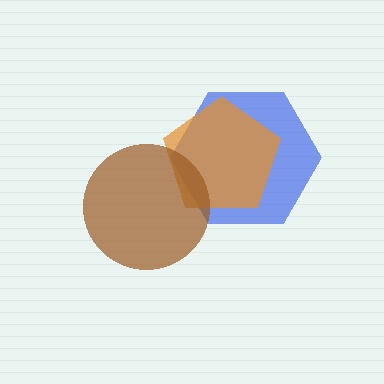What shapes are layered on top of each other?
The layered shapes are: a blue hexagon, an orange pentagon, a brown circle.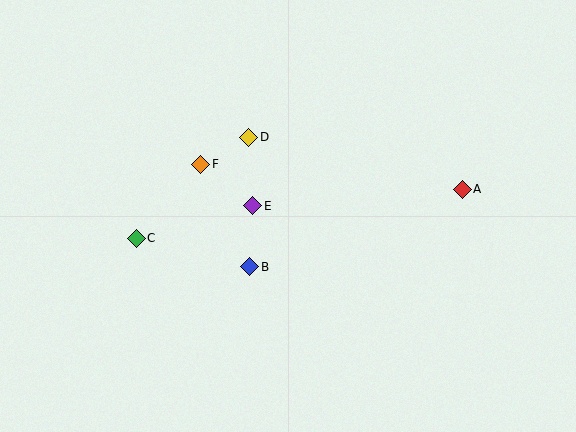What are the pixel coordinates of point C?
Point C is at (136, 238).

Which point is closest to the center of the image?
Point E at (253, 206) is closest to the center.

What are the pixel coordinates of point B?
Point B is at (250, 267).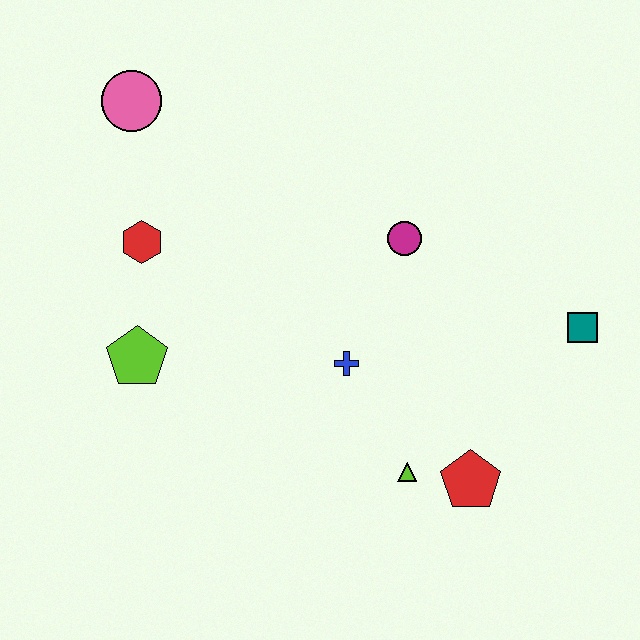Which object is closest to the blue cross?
The lime triangle is closest to the blue cross.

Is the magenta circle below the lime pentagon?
No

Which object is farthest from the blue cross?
The pink circle is farthest from the blue cross.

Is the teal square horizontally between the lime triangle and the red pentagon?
No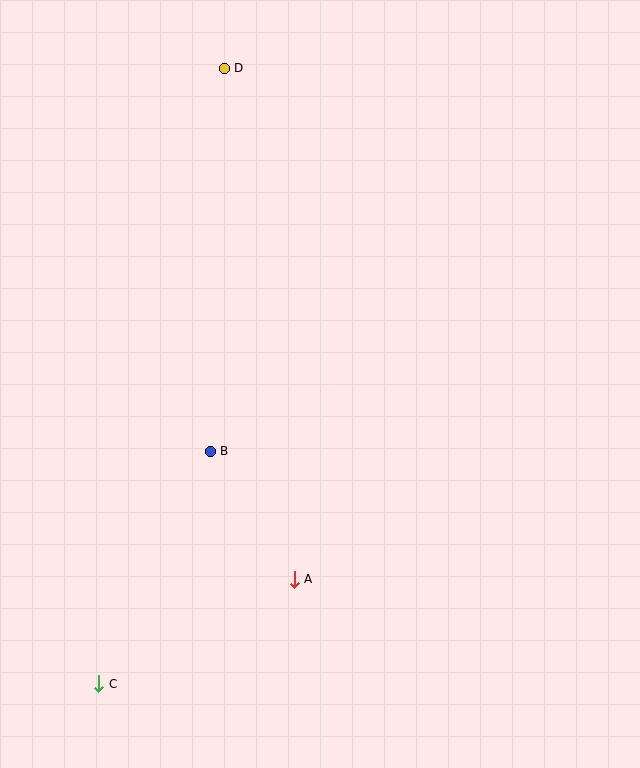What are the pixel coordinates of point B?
Point B is at (210, 451).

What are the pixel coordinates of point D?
Point D is at (224, 68).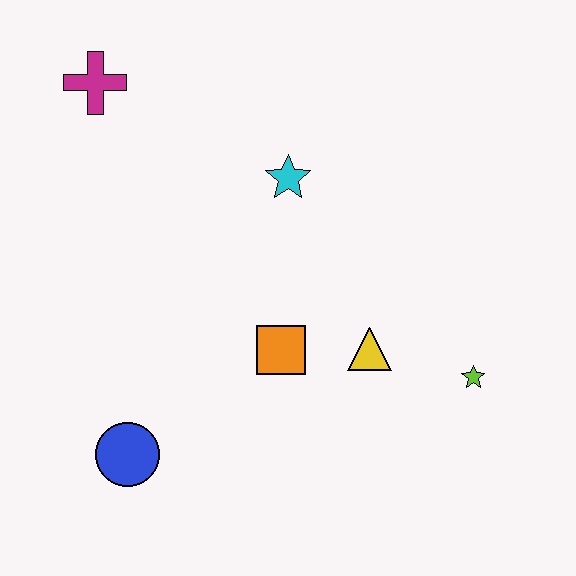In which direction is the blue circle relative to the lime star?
The blue circle is to the left of the lime star.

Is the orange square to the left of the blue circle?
No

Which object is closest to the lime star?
The yellow triangle is closest to the lime star.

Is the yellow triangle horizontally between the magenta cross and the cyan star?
No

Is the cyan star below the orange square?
No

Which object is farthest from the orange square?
The magenta cross is farthest from the orange square.